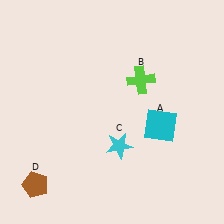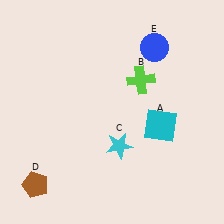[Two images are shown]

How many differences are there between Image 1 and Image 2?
There is 1 difference between the two images.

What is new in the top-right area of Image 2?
A blue circle (E) was added in the top-right area of Image 2.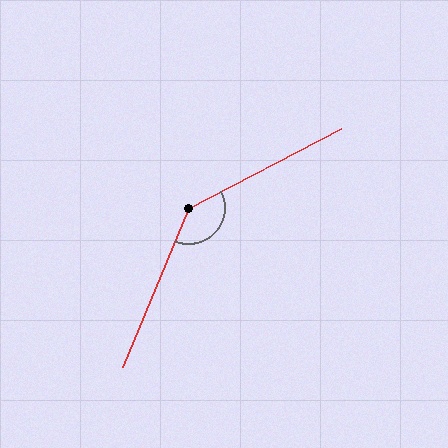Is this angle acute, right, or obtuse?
It is obtuse.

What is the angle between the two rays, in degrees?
Approximately 140 degrees.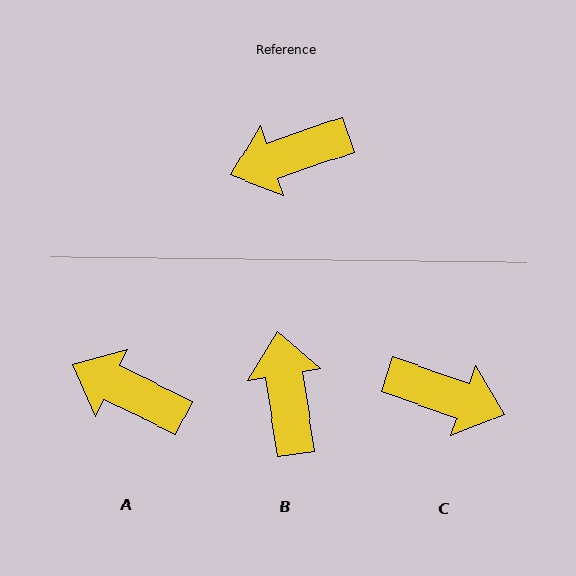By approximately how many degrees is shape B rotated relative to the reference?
Approximately 101 degrees clockwise.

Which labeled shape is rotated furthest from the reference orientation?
C, about 142 degrees away.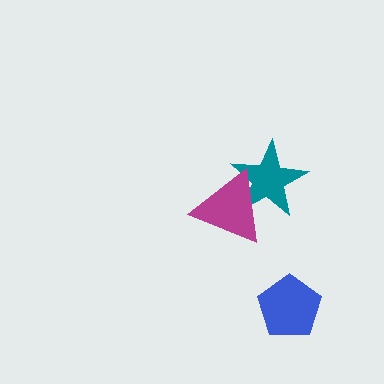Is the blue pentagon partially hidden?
No, no other shape covers it.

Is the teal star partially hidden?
Yes, it is partially covered by another shape.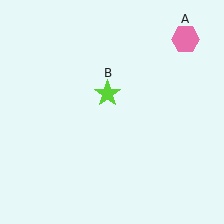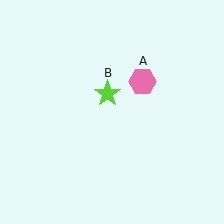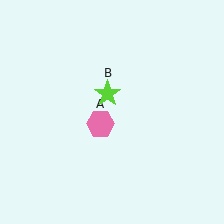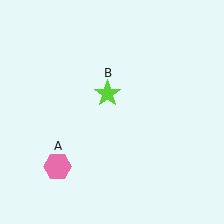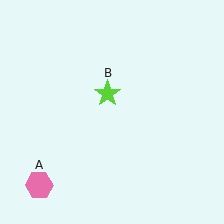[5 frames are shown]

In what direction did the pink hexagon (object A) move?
The pink hexagon (object A) moved down and to the left.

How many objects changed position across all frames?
1 object changed position: pink hexagon (object A).